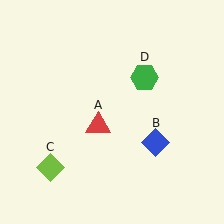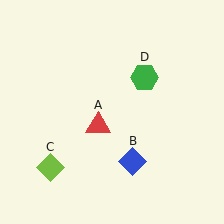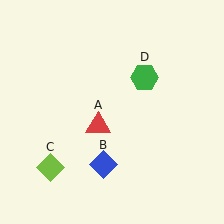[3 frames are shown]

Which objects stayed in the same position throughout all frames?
Red triangle (object A) and lime diamond (object C) and green hexagon (object D) remained stationary.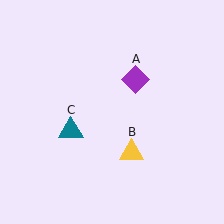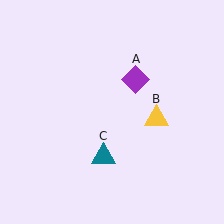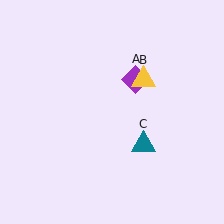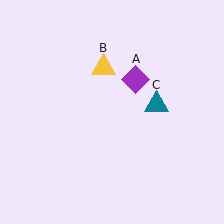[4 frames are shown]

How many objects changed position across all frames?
2 objects changed position: yellow triangle (object B), teal triangle (object C).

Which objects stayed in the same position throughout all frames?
Purple diamond (object A) remained stationary.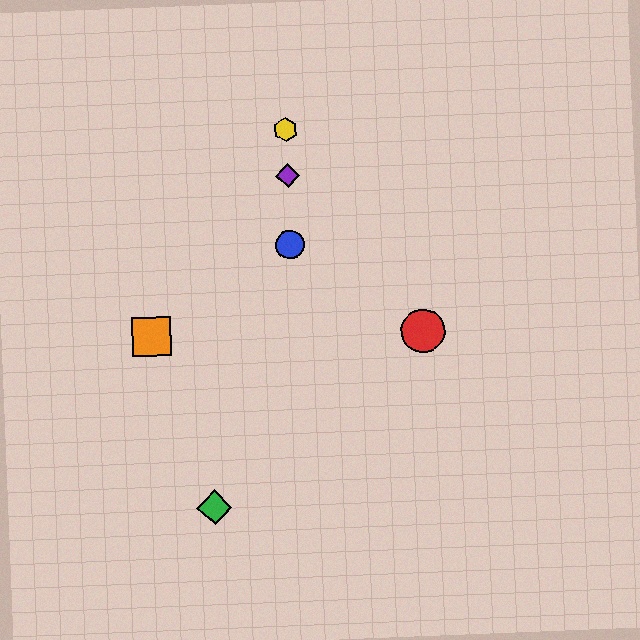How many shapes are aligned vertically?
3 shapes (the blue circle, the yellow hexagon, the purple diamond) are aligned vertically.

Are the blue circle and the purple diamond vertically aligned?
Yes, both are at x≈290.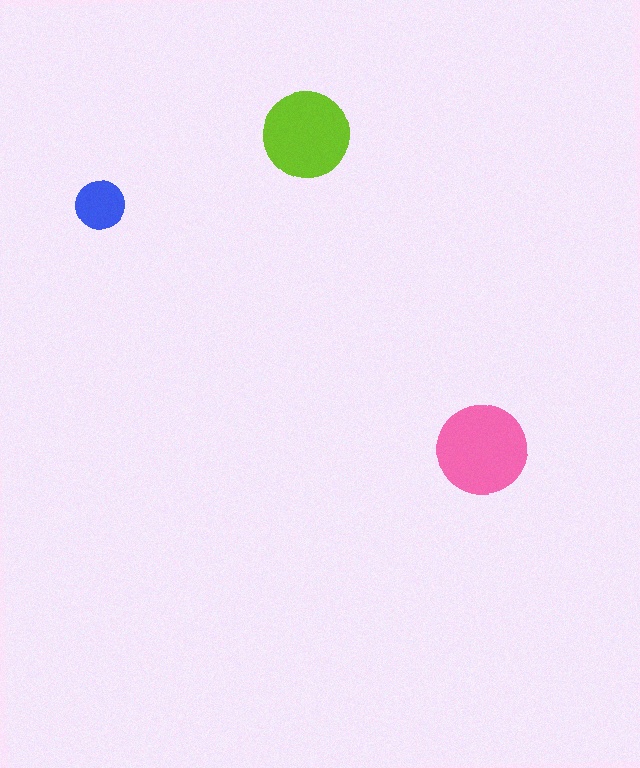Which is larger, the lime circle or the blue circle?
The lime one.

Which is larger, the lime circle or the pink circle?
The pink one.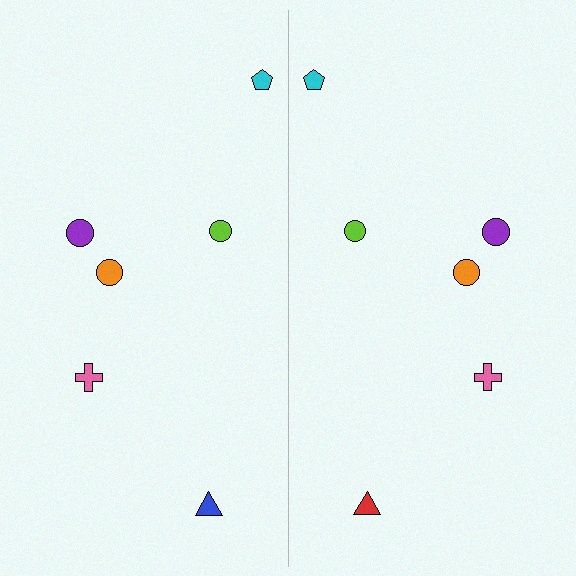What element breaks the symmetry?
The red triangle on the right side breaks the symmetry — its mirror counterpart is blue.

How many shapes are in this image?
There are 12 shapes in this image.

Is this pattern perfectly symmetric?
No, the pattern is not perfectly symmetric. The red triangle on the right side breaks the symmetry — its mirror counterpart is blue.